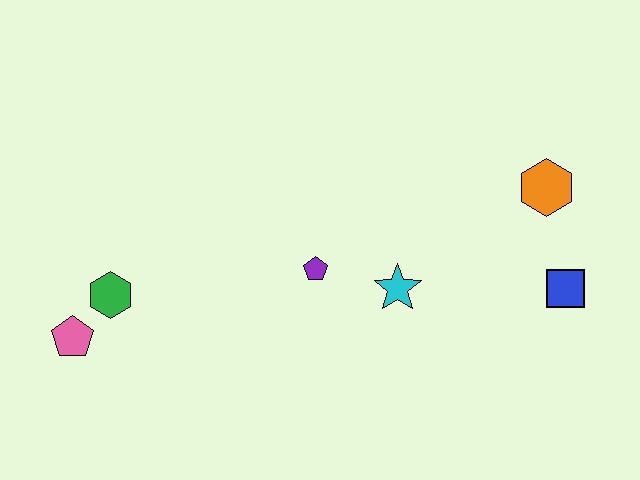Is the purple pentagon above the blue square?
Yes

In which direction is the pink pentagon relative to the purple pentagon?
The pink pentagon is to the left of the purple pentagon.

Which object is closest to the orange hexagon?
The blue square is closest to the orange hexagon.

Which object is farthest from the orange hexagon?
The pink pentagon is farthest from the orange hexagon.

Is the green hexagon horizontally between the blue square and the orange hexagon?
No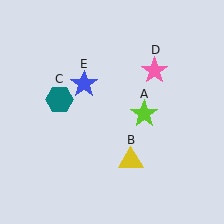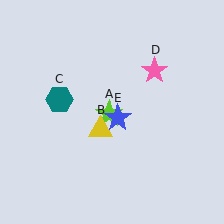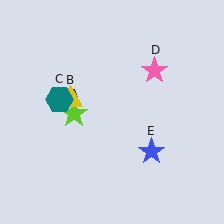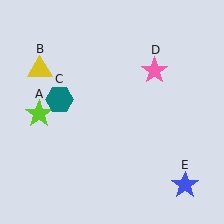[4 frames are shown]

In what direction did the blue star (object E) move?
The blue star (object E) moved down and to the right.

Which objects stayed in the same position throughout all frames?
Teal hexagon (object C) and pink star (object D) remained stationary.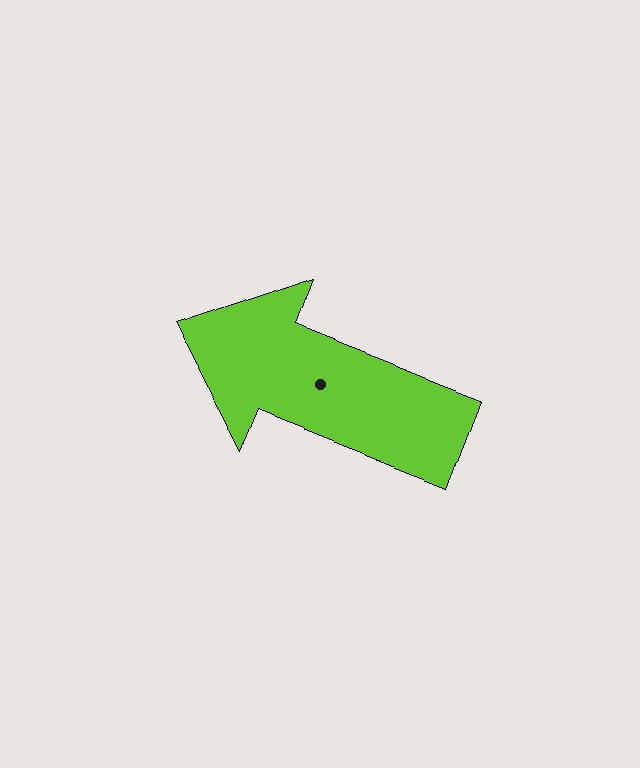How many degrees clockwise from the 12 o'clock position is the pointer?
Approximately 291 degrees.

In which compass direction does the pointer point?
West.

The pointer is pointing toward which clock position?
Roughly 10 o'clock.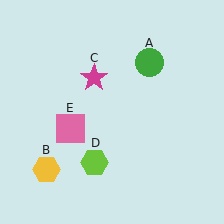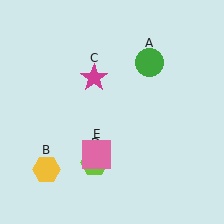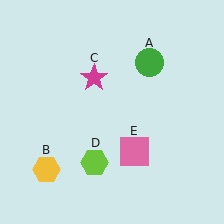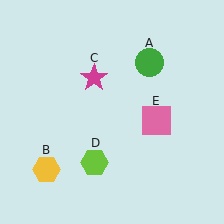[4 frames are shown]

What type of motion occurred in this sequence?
The pink square (object E) rotated counterclockwise around the center of the scene.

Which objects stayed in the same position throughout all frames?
Green circle (object A) and yellow hexagon (object B) and magenta star (object C) and lime hexagon (object D) remained stationary.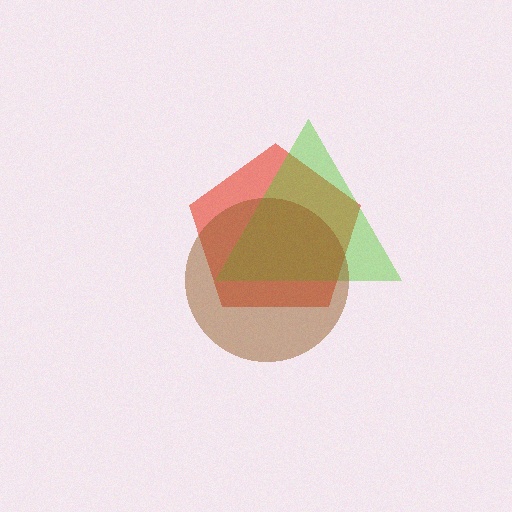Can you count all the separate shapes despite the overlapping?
Yes, there are 3 separate shapes.